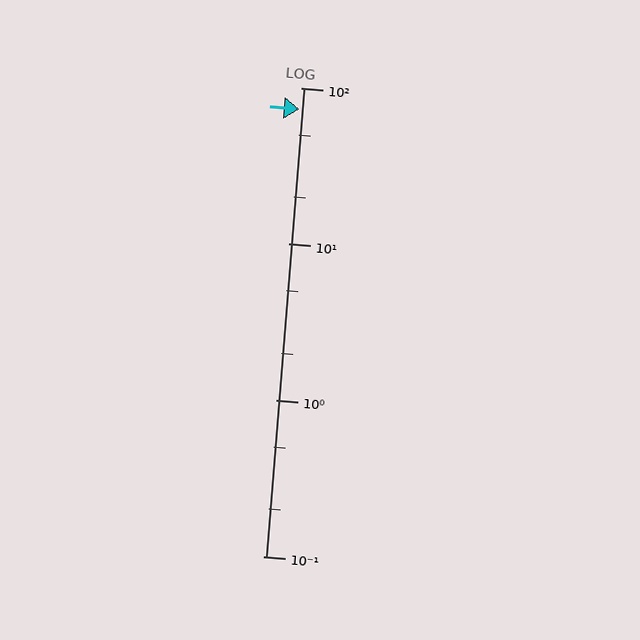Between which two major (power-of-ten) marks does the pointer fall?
The pointer is between 10 and 100.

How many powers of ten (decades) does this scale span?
The scale spans 3 decades, from 0.1 to 100.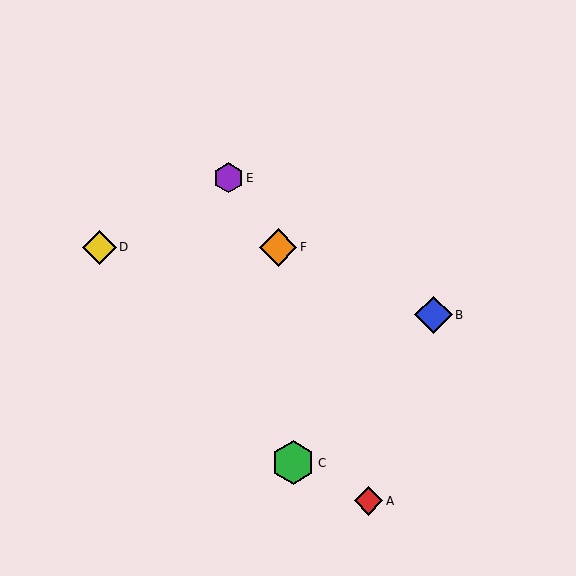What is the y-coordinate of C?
Object C is at y≈463.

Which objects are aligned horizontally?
Objects D, F are aligned horizontally.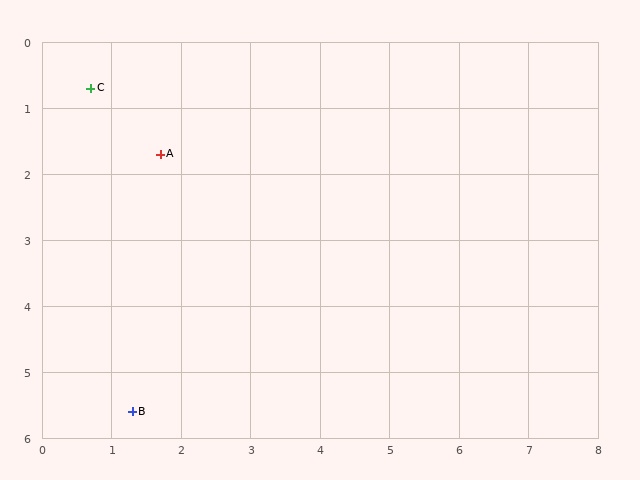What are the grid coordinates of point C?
Point C is at approximately (0.7, 0.7).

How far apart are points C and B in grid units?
Points C and B are about 4.9 grid units apart.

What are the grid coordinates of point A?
Point A is at approximately (1.7, 1.7).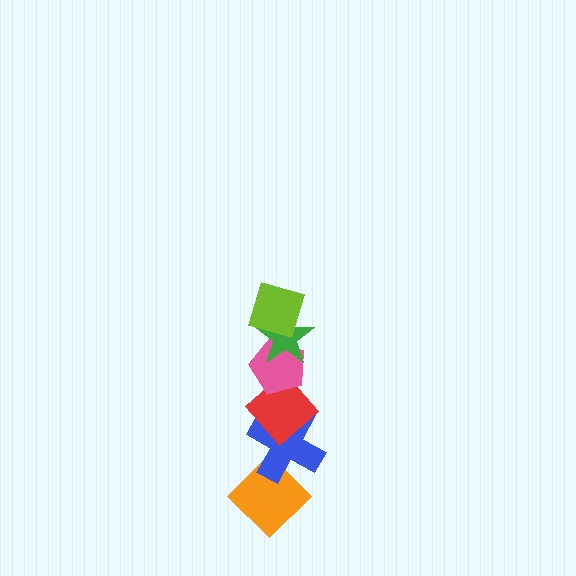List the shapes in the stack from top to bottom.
From top to bottom: the lime square, the green star, the pink pentagon, the red diamond, the blue cross, the orange diamond.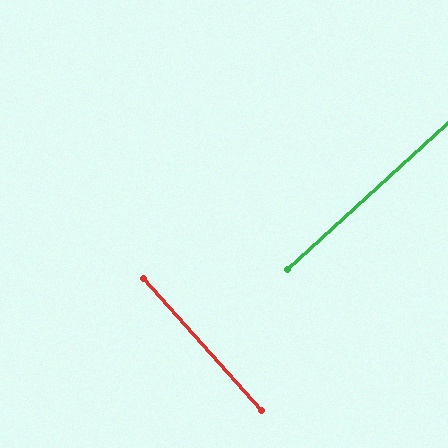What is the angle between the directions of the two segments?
Approximately 89 degrees.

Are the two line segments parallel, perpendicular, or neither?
Perpendicular — they meet at approximately 89°.